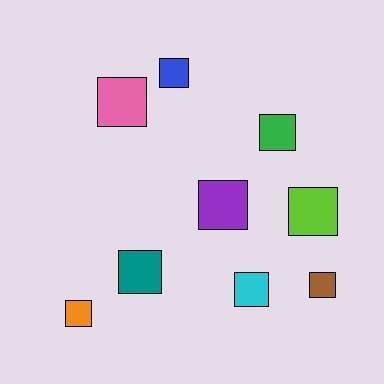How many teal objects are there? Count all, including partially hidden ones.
There is 1 teal object.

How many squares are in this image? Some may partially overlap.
There are 9 squares.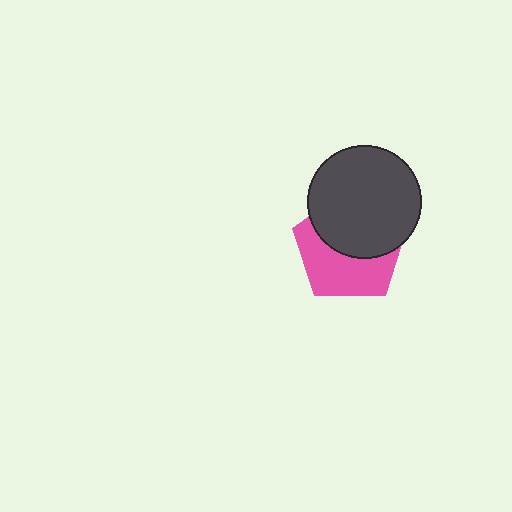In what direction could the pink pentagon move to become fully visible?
The pink pentagon could move down. That would shift it out from behind the dark gray circle entirely.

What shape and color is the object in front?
The object in front is a dark gray circle.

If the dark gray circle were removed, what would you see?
You would see the complete pink pentagon.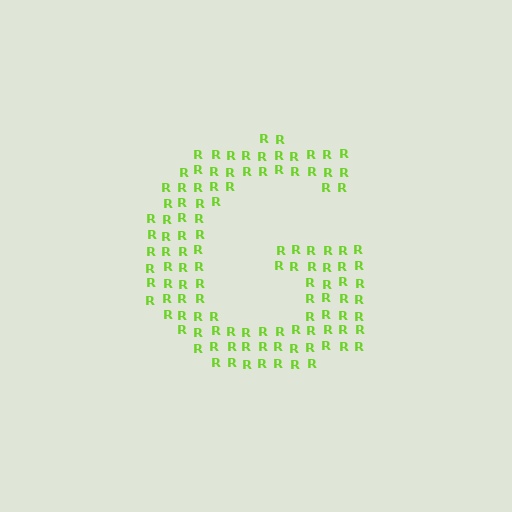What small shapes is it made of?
It is made of small letter R's.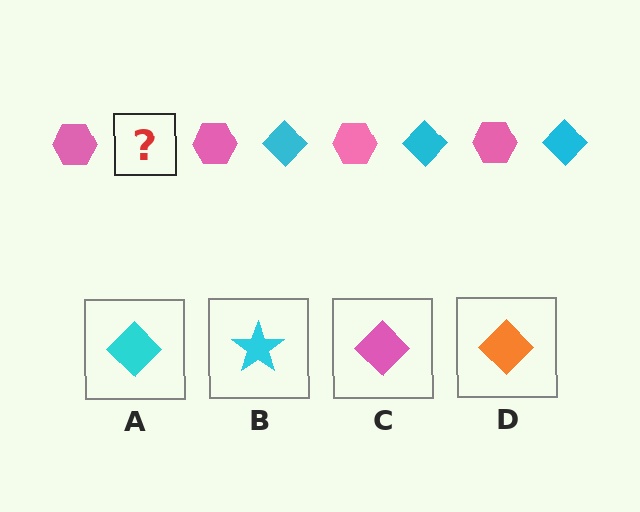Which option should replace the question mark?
Option A.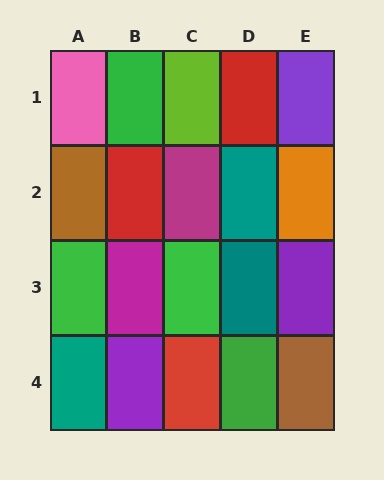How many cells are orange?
1 cell is orange.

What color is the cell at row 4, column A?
Teal.